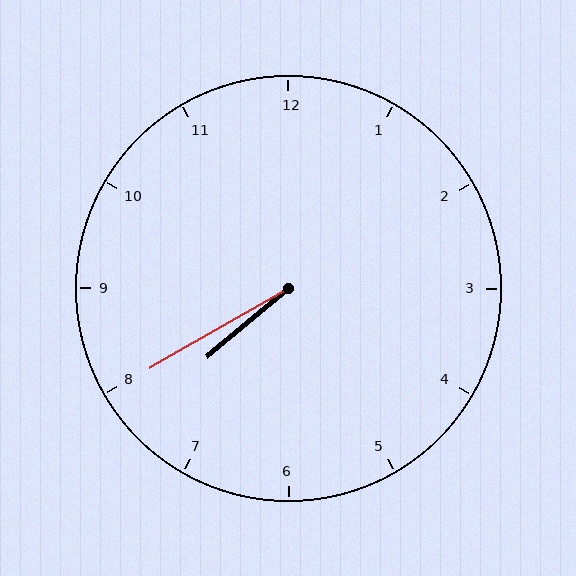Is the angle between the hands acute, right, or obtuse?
It is acute.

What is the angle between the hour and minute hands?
Approximately 10 degrees.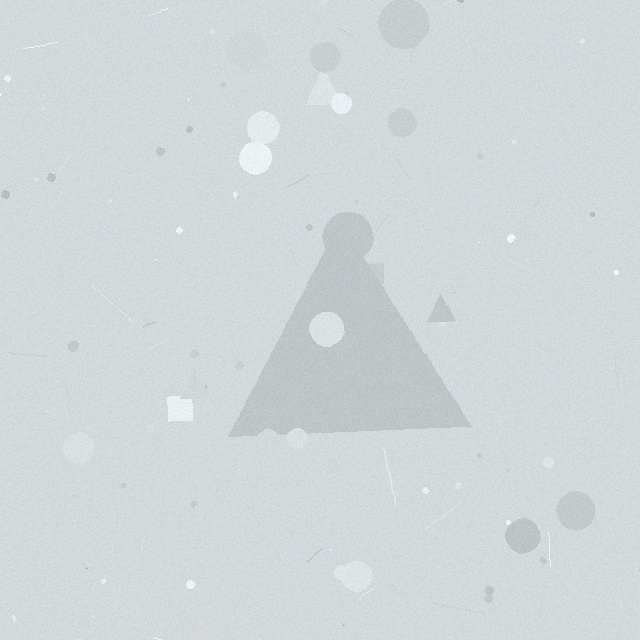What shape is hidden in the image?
A triangle is hidden in the image.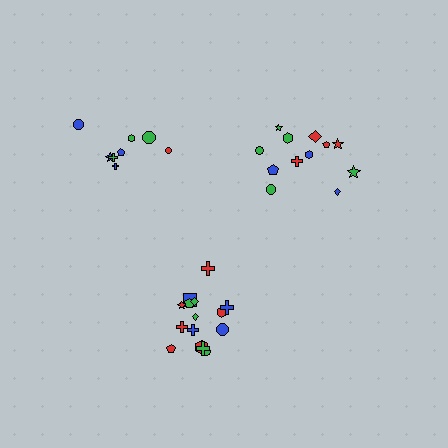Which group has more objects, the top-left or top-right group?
The top-right group.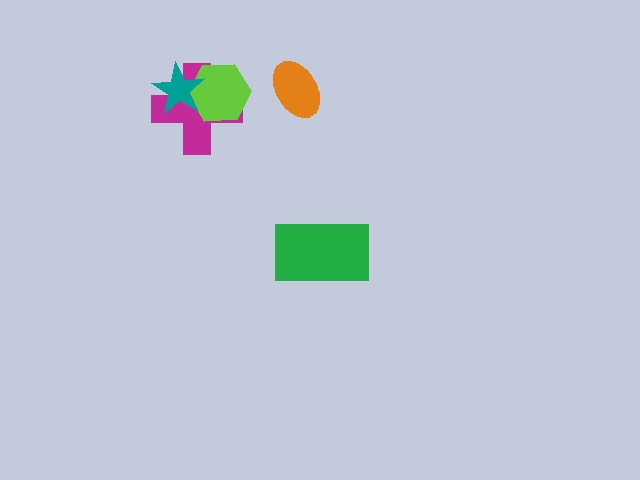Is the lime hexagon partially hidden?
Yes, it is partially covered by another shape.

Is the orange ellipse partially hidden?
No, no other shape covers it.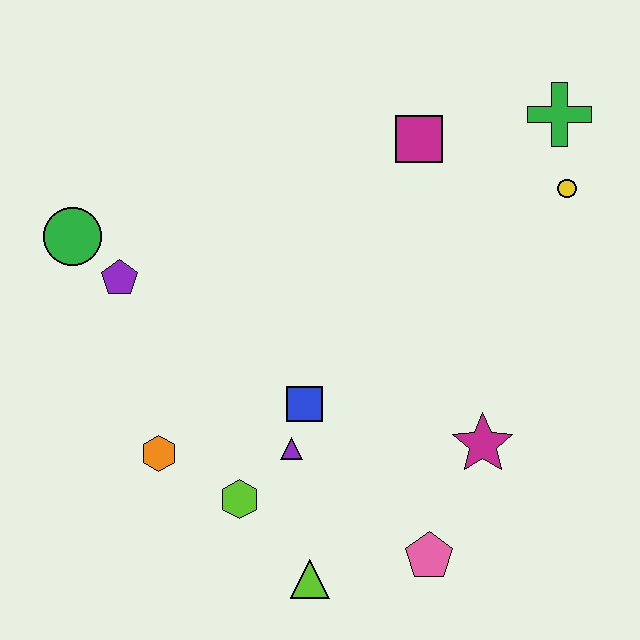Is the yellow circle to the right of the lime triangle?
Yes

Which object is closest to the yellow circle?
The green cross is closest to the yellow circle.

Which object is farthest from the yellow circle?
The green circle is farthest from the yellow circle.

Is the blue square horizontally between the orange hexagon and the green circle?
No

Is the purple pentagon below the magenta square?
Yes